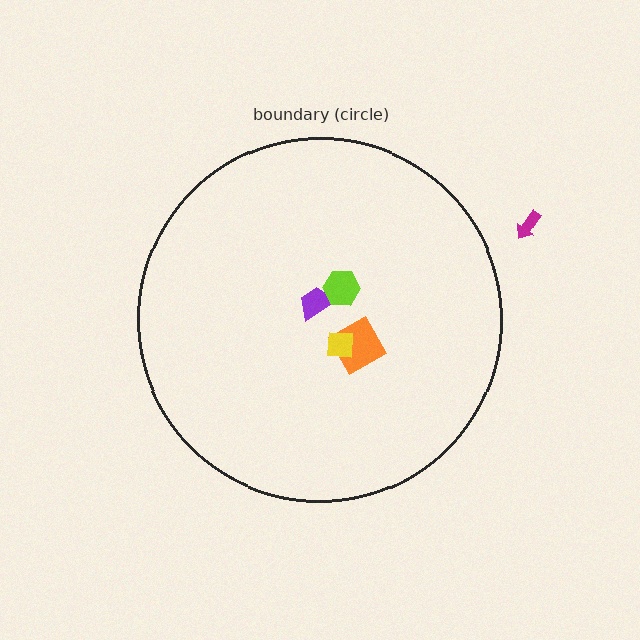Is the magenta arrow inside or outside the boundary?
Outside.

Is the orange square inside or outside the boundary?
Inside.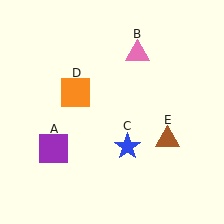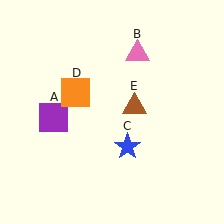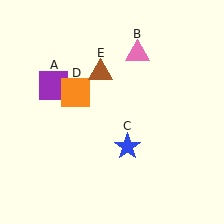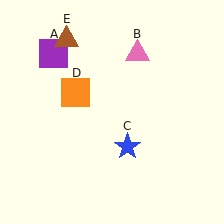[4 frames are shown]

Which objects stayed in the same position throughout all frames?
Pink triangle (object B) and blue star (object C) and orange square (object D) remained stationary.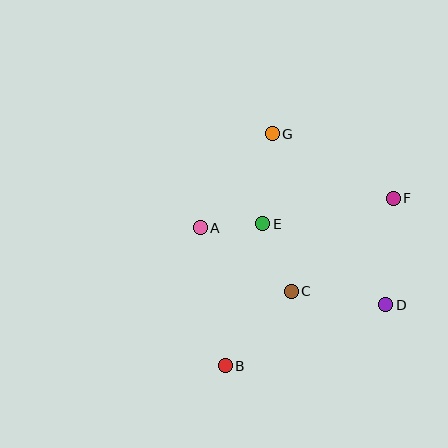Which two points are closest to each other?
Points A and E are closest to each other.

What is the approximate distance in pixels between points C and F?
The distance between C and F is approximately 138 pixels.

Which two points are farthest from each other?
Points B and F are farthest from each other.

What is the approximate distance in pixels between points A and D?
The distance between A and D is approximately 201 pixels.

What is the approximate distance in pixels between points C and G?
The distance between C and G is approximately 159 pixels.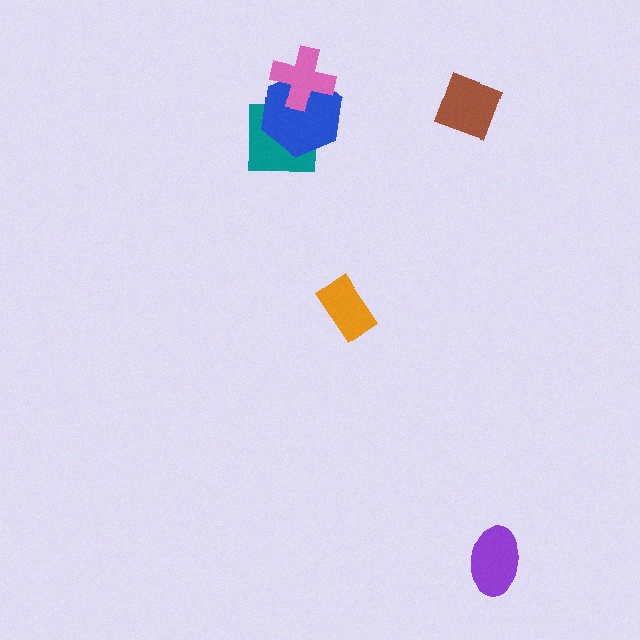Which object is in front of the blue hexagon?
The pink cross is in front of the blue hexagon.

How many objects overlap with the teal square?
1 object overlaps with the teal square.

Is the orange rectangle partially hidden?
No, no other shape covers it.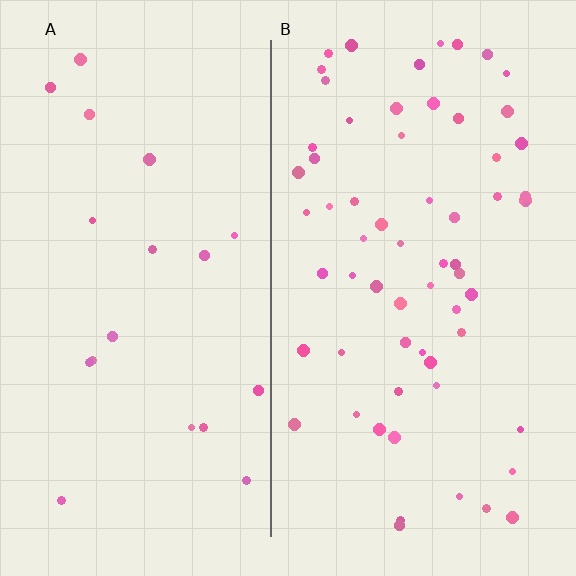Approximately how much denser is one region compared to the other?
Approximately 3.3× — region B over region A.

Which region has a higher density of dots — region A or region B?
B (the right).